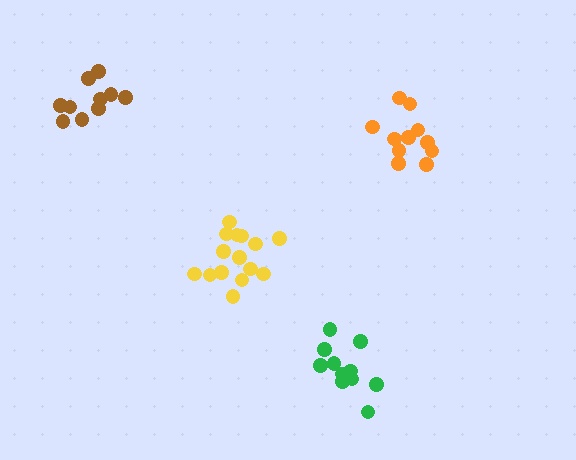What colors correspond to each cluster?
The clusters are colored: brown, yellow, green, orange.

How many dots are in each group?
Group 1: 10 dots, Group 2: 15 dots, Group 3: 11 dots, Group 4: 11 dots (47 total).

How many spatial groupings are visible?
There are 4 spatial groupings.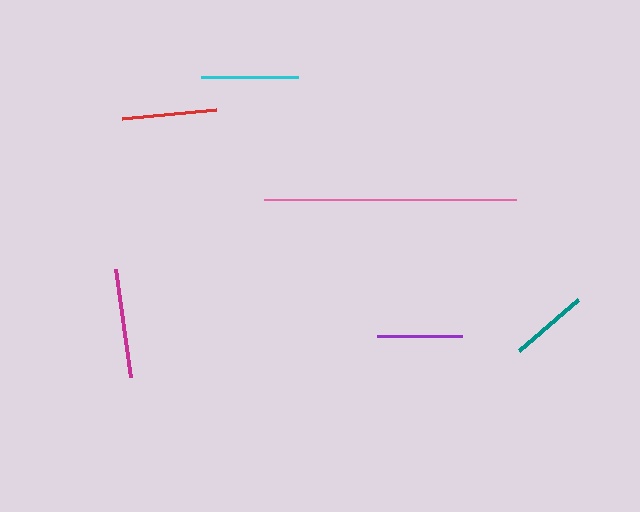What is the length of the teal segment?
The teal segment is approximately 77 pixels long.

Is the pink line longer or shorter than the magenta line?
The pink line is longer than the magenta line.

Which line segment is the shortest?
The teal line is the shortest at approximately 77 pixels.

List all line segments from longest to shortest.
From longest to shortest: pink, magenta, cyan, red, purple, teal.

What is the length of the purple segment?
The purple segment is approximately 85 pixels long.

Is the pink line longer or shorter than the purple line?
The pink line is longer than the purple line.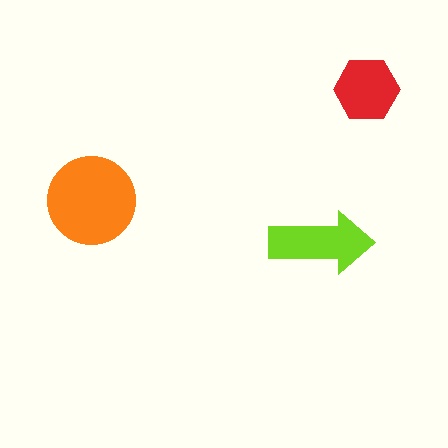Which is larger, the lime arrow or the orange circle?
The orange circle.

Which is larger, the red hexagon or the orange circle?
The orange circle.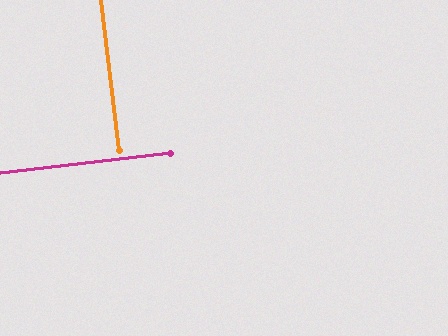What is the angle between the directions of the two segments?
Approximately 90 degrees.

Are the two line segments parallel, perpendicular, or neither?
Perpendicular — they meet at approximately 90°.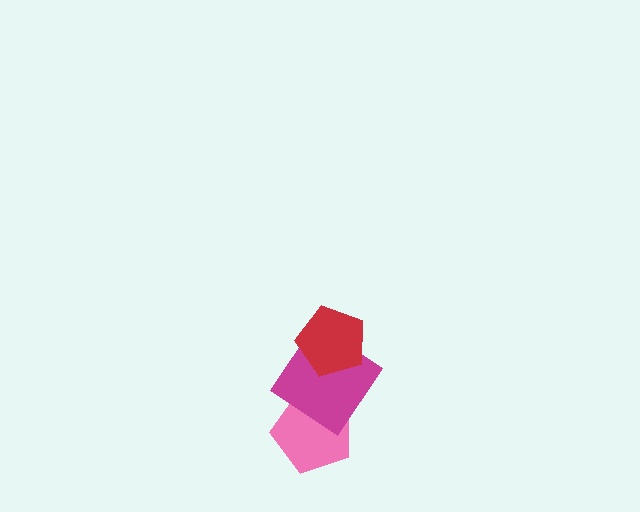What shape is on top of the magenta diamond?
The red pentagon is on top of the magenta diamond.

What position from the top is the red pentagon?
The red pentagon is 1st from the top.